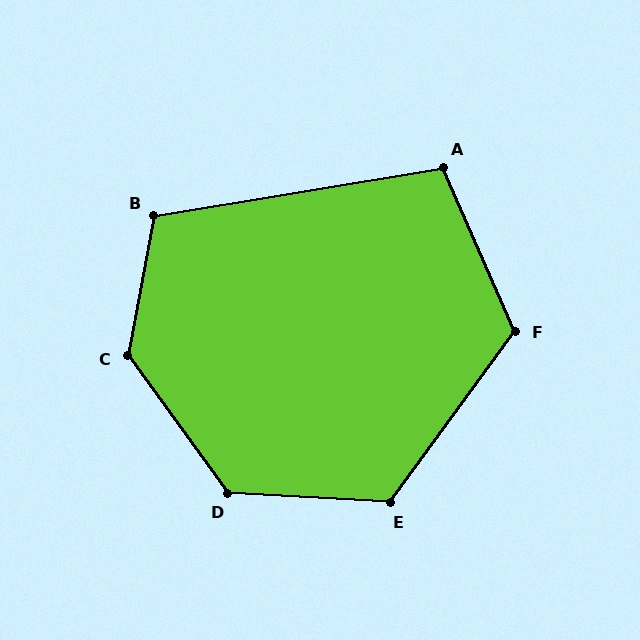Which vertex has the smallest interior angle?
A, at approximately 104 degrees.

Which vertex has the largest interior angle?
C, at approximately 133 degrees.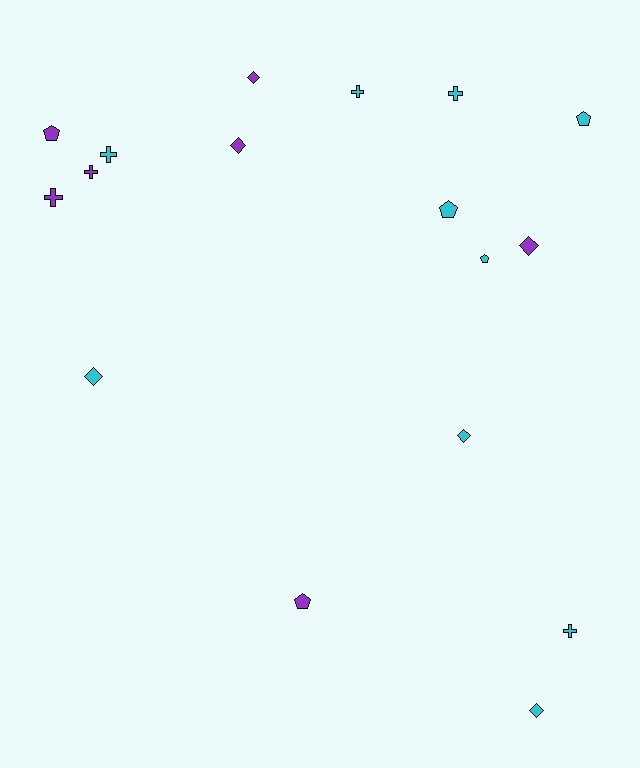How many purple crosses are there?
There are 2 purple crosses.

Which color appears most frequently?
Cyan, with 10 objects.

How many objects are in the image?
There are 17 objects.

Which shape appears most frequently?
Cross, with 6 objects.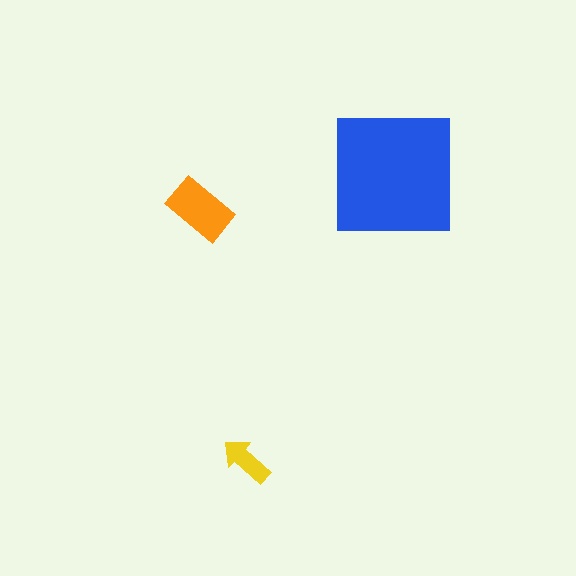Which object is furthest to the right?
The blue square is rightmost.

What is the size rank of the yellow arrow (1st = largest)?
3rd.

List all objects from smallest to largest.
The yellow arrow, the orange rectangle, the blue square.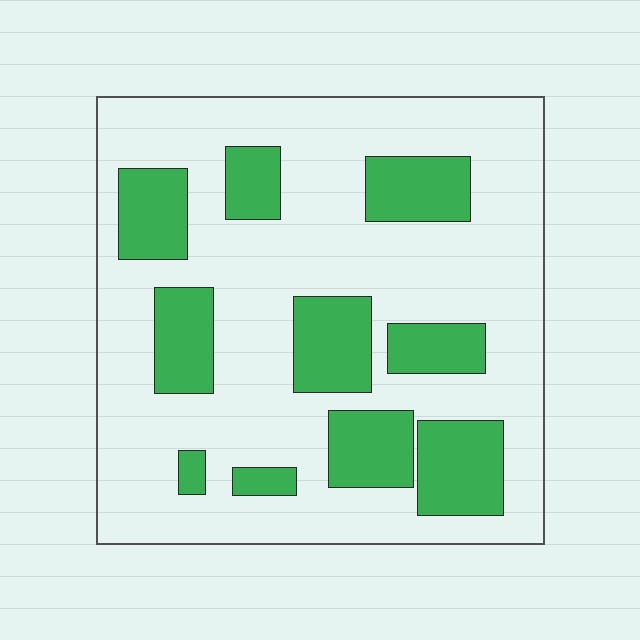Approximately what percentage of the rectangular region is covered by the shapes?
Approximately 25%.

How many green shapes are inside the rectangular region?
10.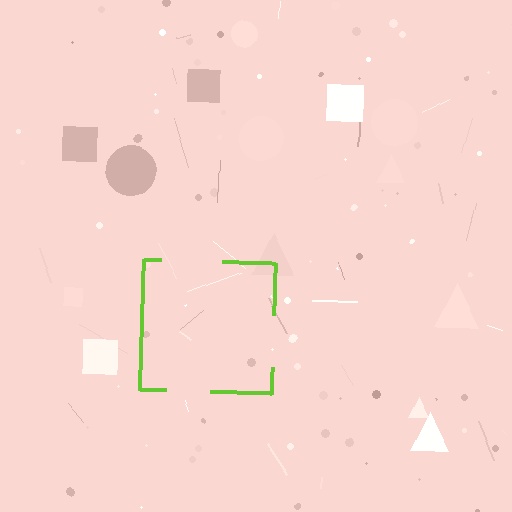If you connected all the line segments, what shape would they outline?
They would outline a square.